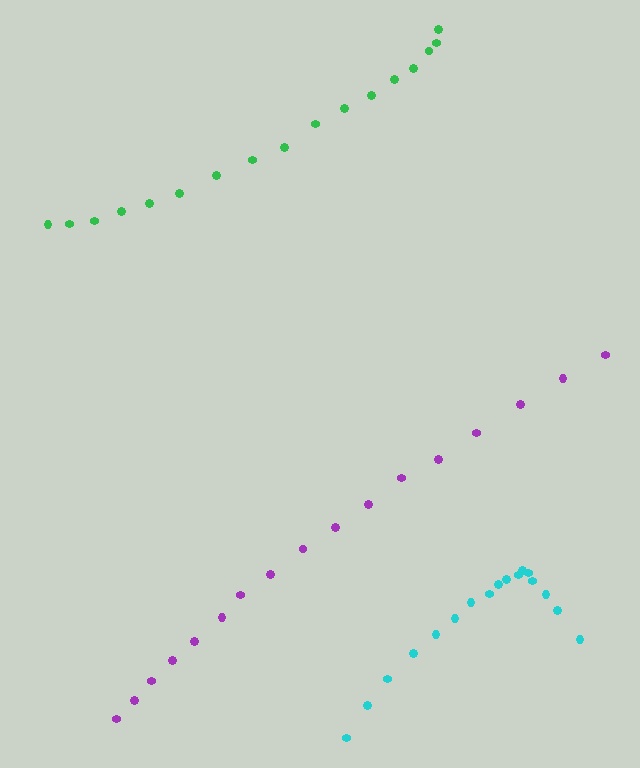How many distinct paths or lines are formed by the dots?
There are 3 distinct paths.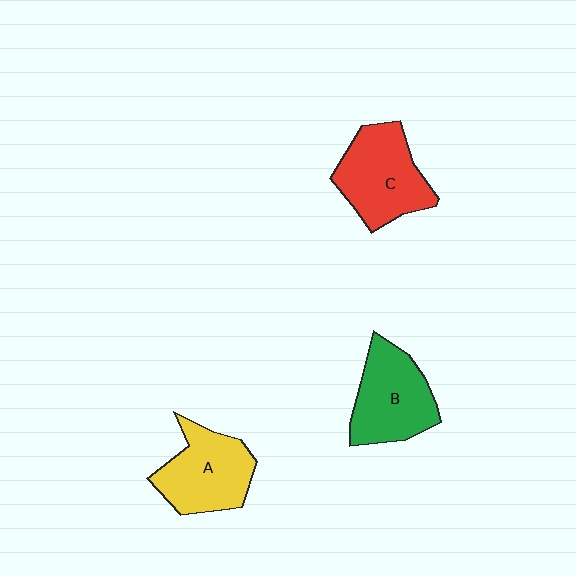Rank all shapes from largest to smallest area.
From largest to smallest: C (red), B (green), A (yellow).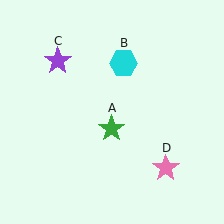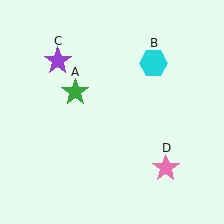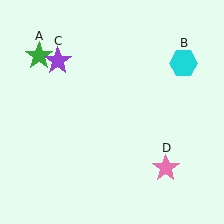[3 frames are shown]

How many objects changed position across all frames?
2 objects changed position: green star (object A), cyan hexagon (object B).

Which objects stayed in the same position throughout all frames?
Purple star (object C) and pink star (object D) remained stationary.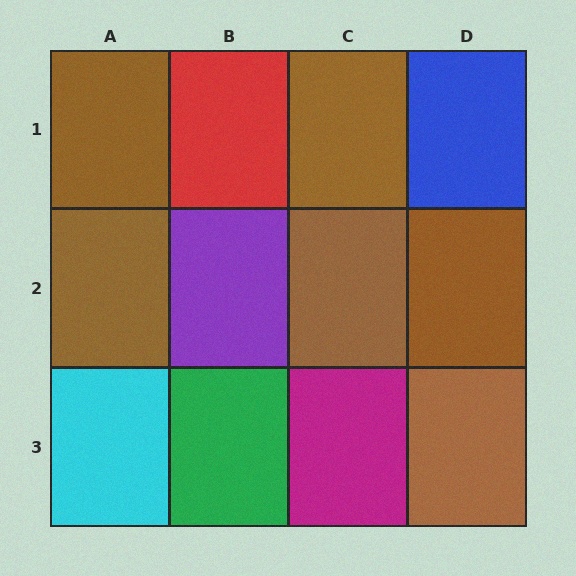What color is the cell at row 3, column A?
Cyan.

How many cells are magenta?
1 cell is magenta.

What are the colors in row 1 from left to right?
Brown, red, brown, blue.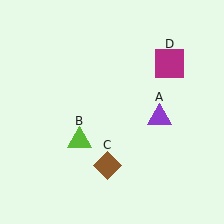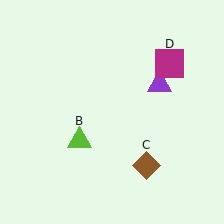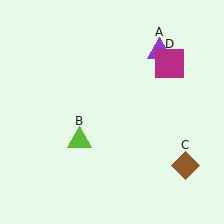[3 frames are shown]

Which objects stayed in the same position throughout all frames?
Lime triangle (object B) and magenta square (object D) remained stationary.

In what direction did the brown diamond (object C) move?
The brown diamond (object C) moved right.